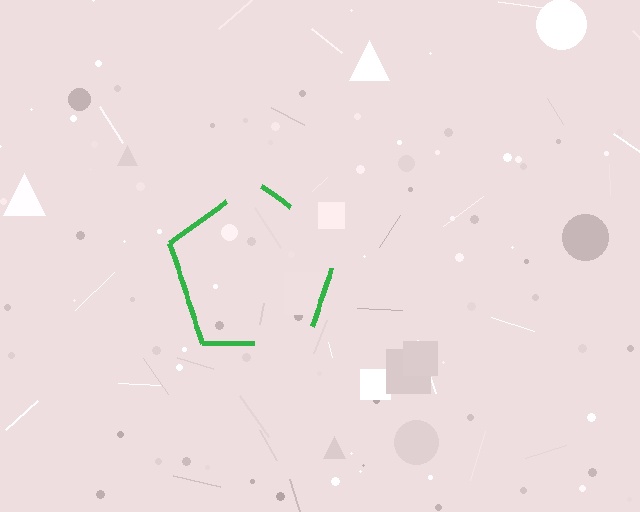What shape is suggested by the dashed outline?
The dashed outline suggests a pentagon.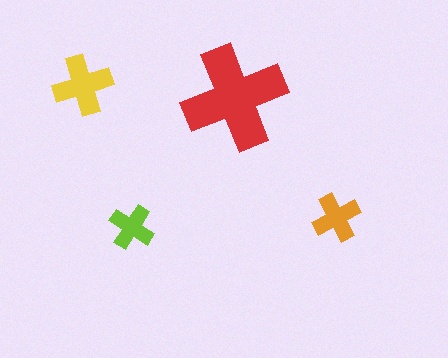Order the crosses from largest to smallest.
the red one, the yellow one, the orange one, the lime one.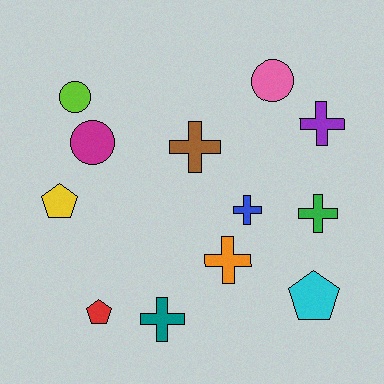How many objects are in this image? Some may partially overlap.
There are 12 objects.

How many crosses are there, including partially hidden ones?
There are 6 crosses.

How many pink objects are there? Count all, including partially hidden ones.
There is 1 pink object.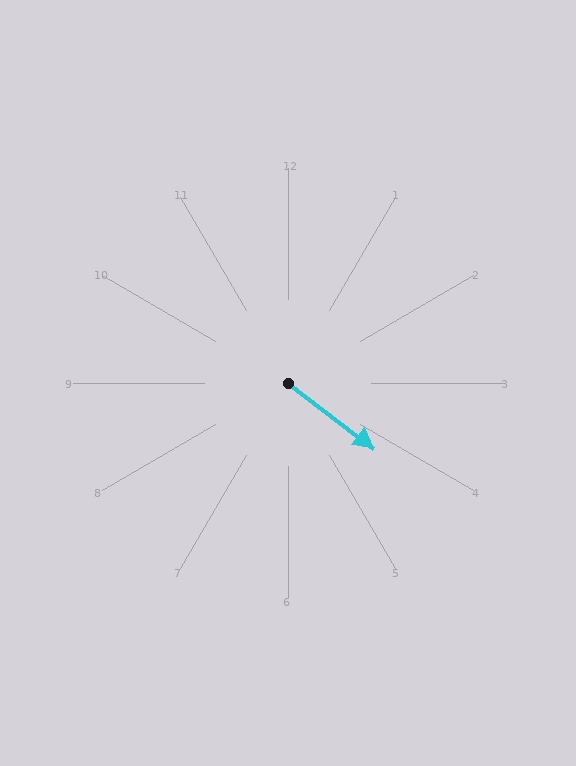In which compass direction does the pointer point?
Southeast.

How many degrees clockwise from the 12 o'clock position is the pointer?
Approximately 127 degrees.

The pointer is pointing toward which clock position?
Roughly 4 o'clock.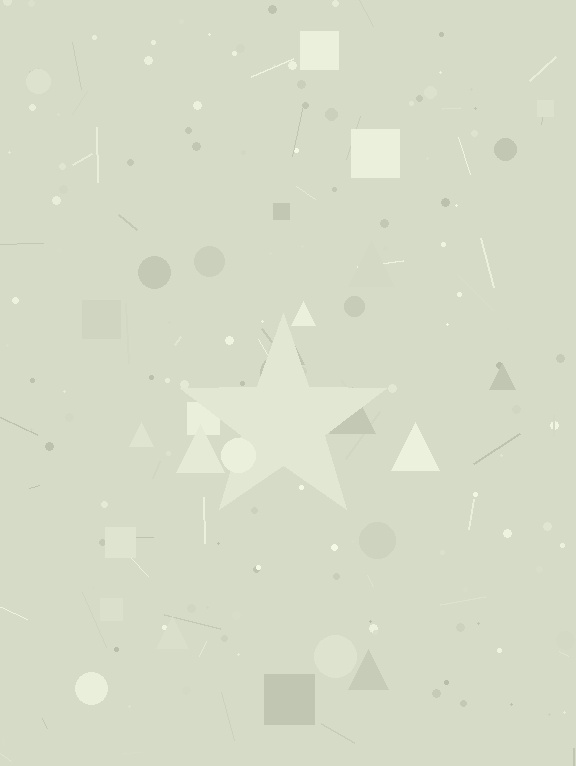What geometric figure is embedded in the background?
A star is embedded in the background.